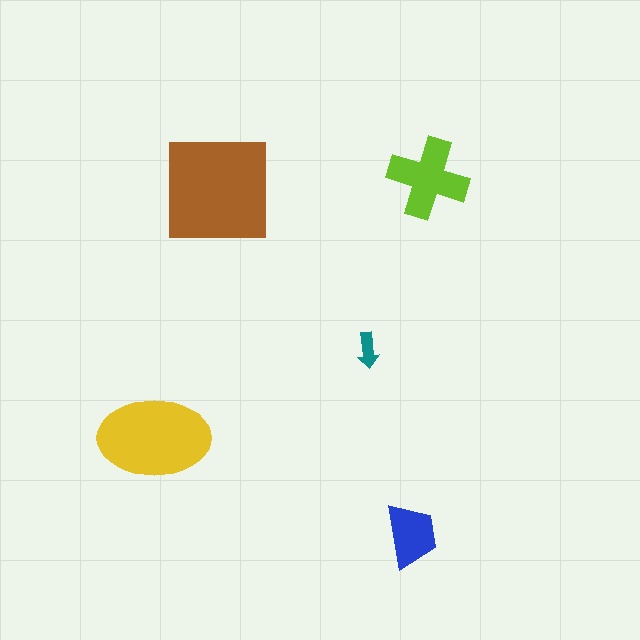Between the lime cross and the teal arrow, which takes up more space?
The lime cross.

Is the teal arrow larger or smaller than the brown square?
Smaller.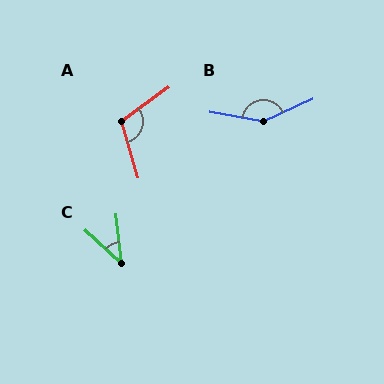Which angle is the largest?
B, at approximately 145 degrees.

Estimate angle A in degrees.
Approximately 110 degrees.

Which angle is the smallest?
C, at approximately 42 degrees.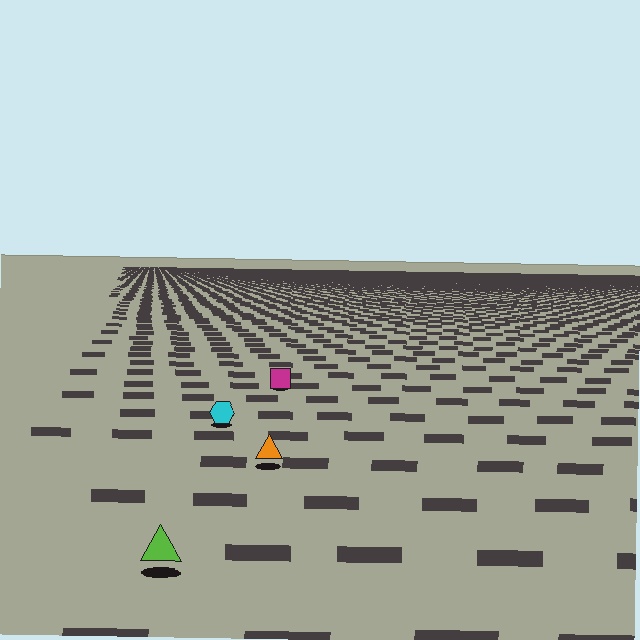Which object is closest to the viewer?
The lime triangle is closest. The texture marks near it are larger and more spread out.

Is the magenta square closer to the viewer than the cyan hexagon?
No. The cyan hexagon is closer — you can tell from the texture gradient: the ground texture is coarser near it.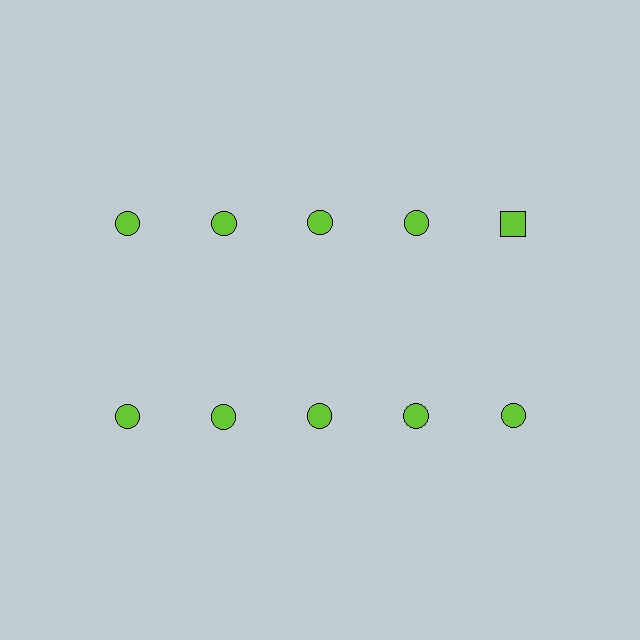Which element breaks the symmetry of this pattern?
The lime square in the top row, rightmost column breaks the symmetry. All other shapes are lime circles.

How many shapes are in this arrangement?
There are 10 shapes arranged in a grid pattern.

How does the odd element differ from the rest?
It has a different shape: square instead of circle.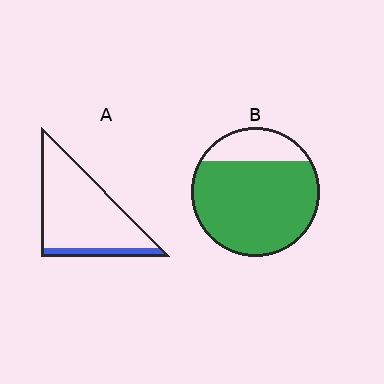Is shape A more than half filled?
No.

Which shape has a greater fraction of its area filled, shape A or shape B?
Shape B.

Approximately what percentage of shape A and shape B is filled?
A is approximately 15% and B is approximately 80%.